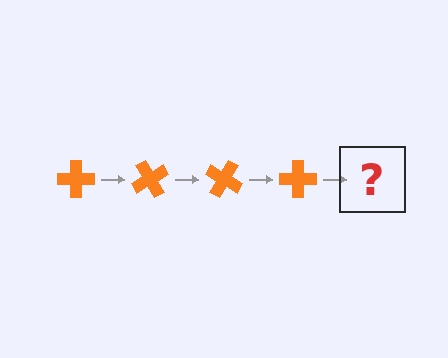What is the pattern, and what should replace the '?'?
The pattern is that the cross rotates 60 degrees each step. The '?' should be an orange cross rotated 240 degrees.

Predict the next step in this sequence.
The next step is an orange cross rotated 240 degrees.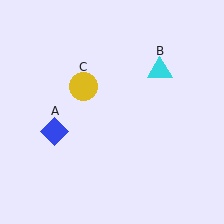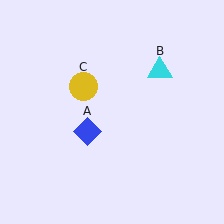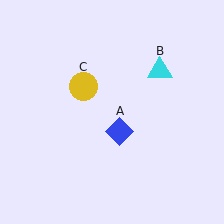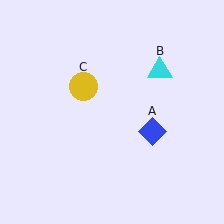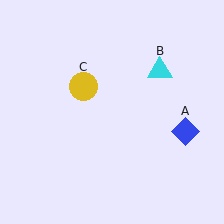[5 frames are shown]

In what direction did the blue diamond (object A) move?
The blue diamond (object A) moved right.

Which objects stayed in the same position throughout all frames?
Cyan triangle (object B) and yellow circle (object C) remained stationary.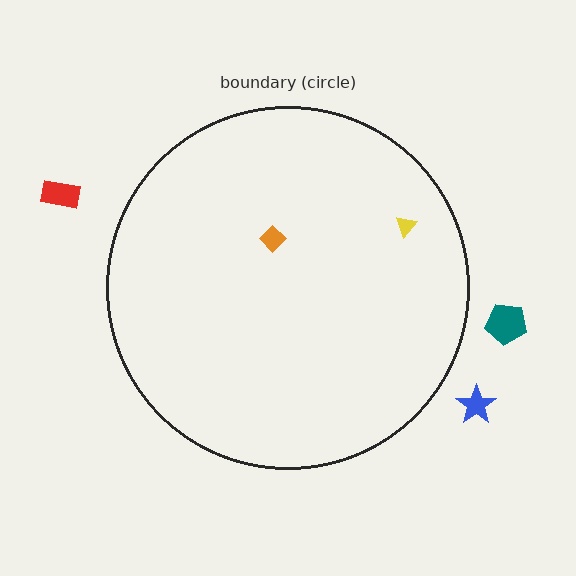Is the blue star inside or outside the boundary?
Outside.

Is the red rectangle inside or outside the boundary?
Outside.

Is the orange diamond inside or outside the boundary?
Inside.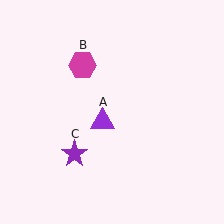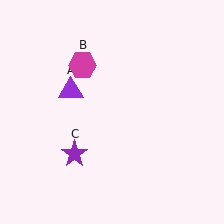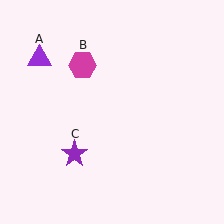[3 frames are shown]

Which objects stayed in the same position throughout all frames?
Magenta hexagon (object B) and purple star (object C) remained stationary.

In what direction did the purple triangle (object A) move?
The purple triangle (object A) moved up and to the left.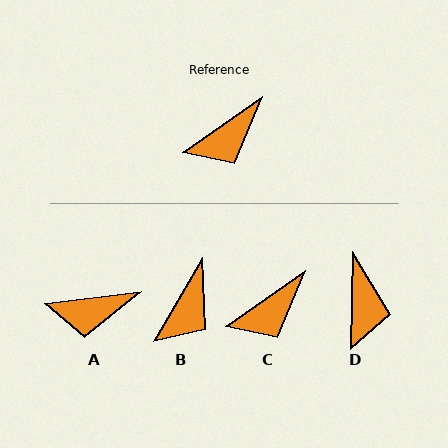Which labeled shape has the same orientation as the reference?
C.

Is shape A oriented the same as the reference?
No, it is off by about 28 degrees.